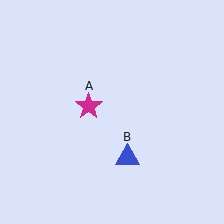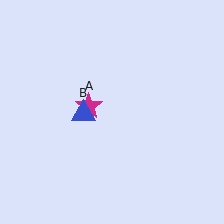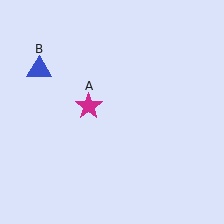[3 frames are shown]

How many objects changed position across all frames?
1 object changed position: blue triangle (object B).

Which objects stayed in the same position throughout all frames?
Magenta star (object A) remained stationary.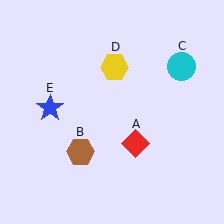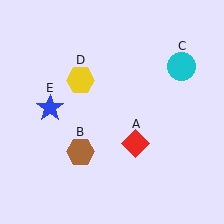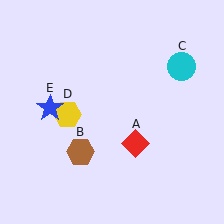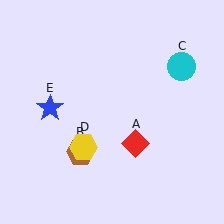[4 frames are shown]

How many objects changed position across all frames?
1 object changed position: yellow hexagon (object D).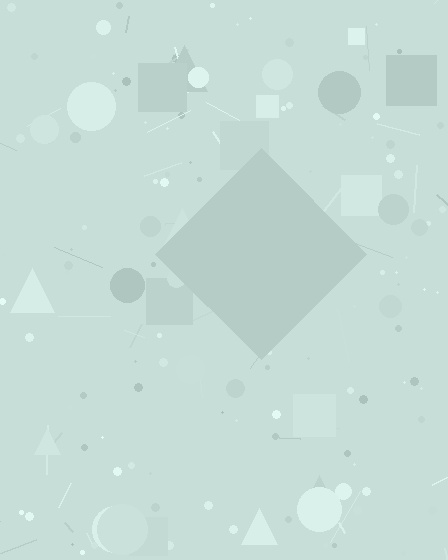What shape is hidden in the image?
A diamond is hidden in the image.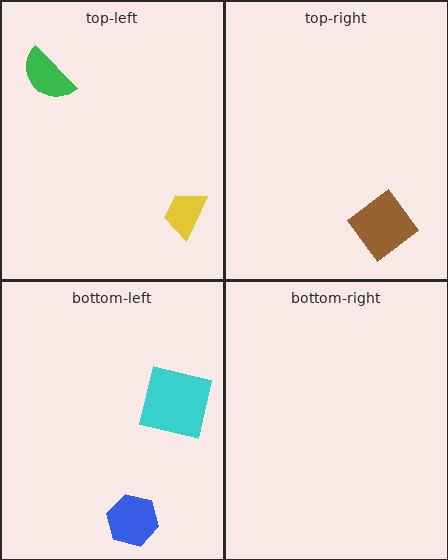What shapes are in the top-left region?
The yellow trapezoid, the green semicircle.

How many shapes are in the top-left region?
2.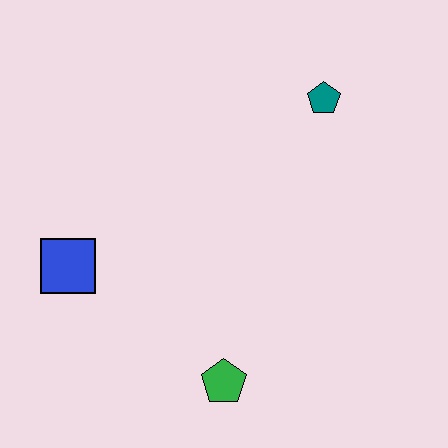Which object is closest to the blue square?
The green pentagon is closest to the blue square.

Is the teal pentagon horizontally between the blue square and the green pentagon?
No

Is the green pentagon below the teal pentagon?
Yes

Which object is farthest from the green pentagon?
The teal pentagon is farthest from the green pentagon.